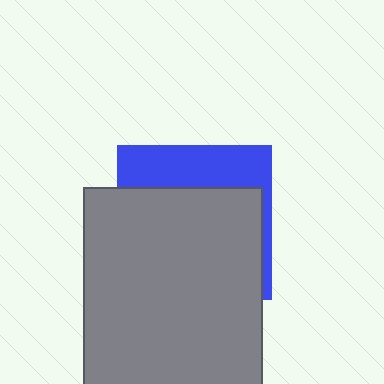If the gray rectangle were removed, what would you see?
You would see the complete blue square.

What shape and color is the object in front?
The object in front is a gray rectangle.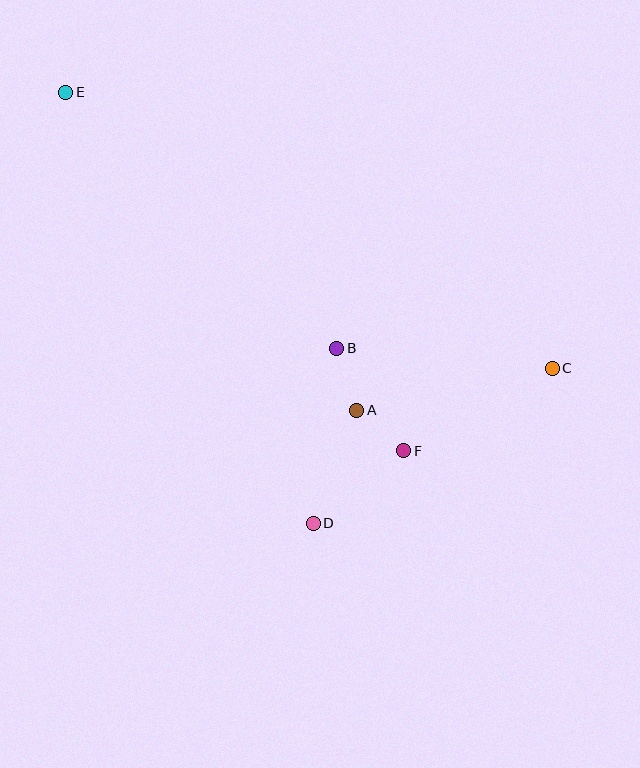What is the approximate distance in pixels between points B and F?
The distance between B and F is approximately 123 pixels.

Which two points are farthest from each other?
Points C and E are farthest from each other.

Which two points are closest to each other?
Points A and F are closest to each other.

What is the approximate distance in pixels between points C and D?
The distance between C and D is approximately 284 pixels.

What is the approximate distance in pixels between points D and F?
The distance between D and F is approximately 116 pixels.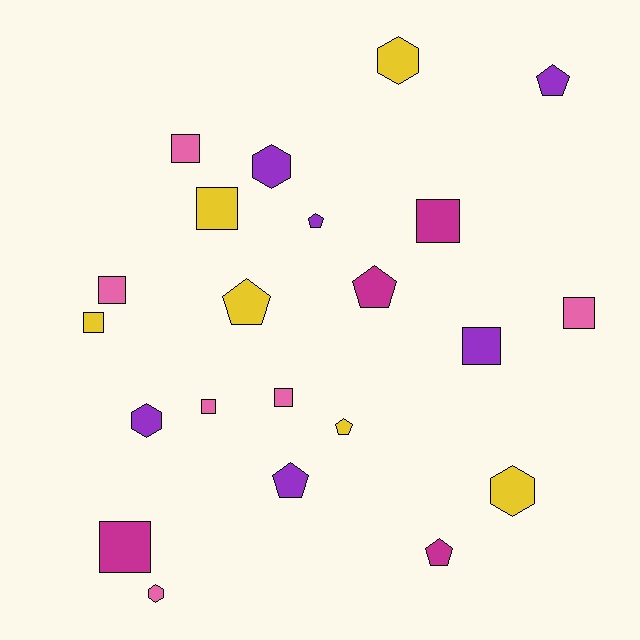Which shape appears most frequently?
Square, with 10 objects.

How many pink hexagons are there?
There is 1 pink hexagon.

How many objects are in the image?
There are 22 objects.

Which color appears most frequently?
Pink, with 6 objects.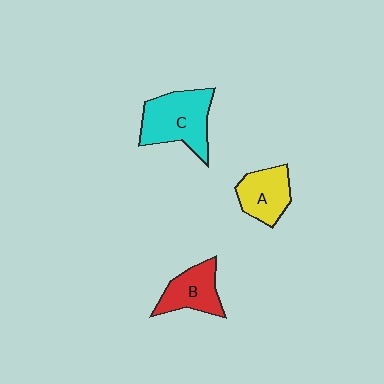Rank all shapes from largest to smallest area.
From largest to smallest: C (cyan), A (yellow), B (red).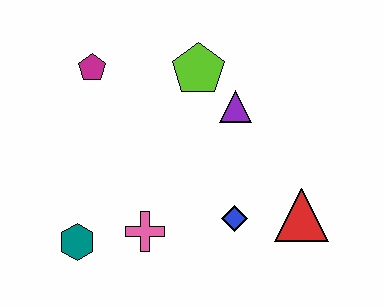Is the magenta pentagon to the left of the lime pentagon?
Yes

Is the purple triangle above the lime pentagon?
No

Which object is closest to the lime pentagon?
The purple triangle is closest to the lime pentagon.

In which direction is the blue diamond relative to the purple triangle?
The blue diamond is below the purple triangle.